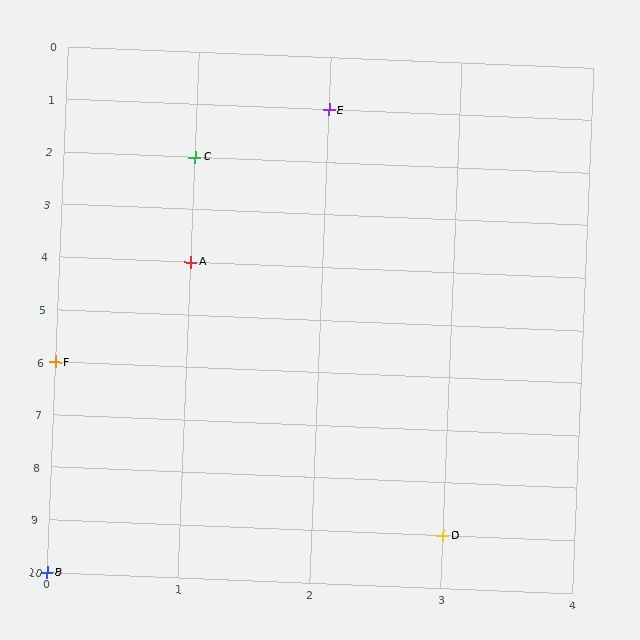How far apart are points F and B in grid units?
Points F and B are 4 rows apart.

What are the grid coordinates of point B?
Point B is at grid coordinates (0, 10).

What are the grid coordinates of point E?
Point E is at grid coordinates (2, 1).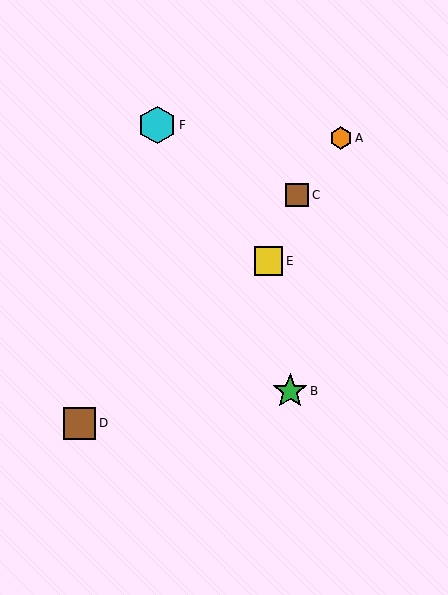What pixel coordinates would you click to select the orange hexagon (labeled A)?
Click at (341, 138) to select the orange hexagon A.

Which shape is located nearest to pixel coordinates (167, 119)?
The cyan hexagon (labeled F) at (157, 125) is nearest to that location.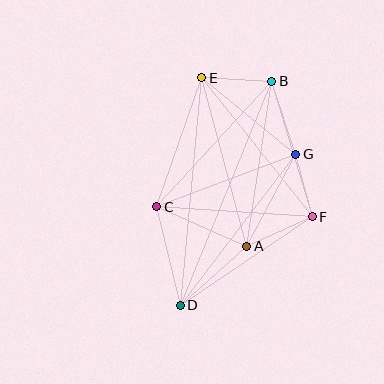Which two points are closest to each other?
Points F and G are closest to each other.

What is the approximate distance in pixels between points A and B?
The distance between A and B is approximately 167 pixels.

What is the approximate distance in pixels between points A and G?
The distance between A and G is approximately 104 pixels.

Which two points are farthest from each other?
Points B and D are farthest from each other.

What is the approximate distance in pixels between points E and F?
The distance between E and F is approximately 178 pixels.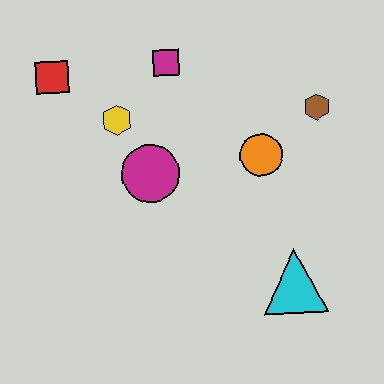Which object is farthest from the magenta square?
The cyan triangle is farthest from the magenta square.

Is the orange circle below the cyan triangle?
No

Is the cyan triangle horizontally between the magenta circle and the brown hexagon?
Yes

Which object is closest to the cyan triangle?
The orange circle is closest to the cyan triangle.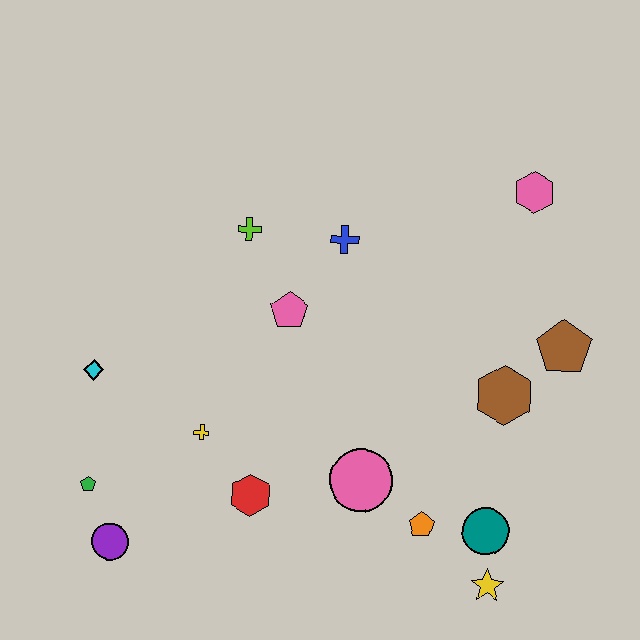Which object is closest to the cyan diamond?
The green pentagon is closest to the cyan diamond.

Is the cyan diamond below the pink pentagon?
Yes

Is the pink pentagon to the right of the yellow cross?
Yes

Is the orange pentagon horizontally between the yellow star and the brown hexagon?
No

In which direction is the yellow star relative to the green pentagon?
The yellow star is to the right of the green pentagon.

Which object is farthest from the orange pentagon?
The cyan diamond is farthest from the orange pentagon.